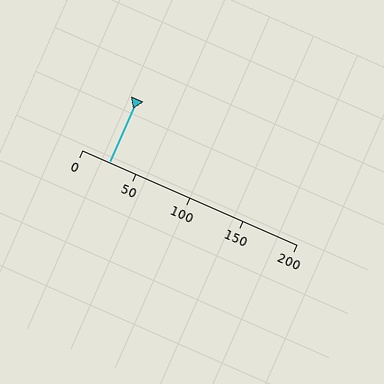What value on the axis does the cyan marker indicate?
The marker indicates approximately 25.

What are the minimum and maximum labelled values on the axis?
The axis runs from 0 to 200.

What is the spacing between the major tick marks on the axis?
The major ticks are spaced 50 apart.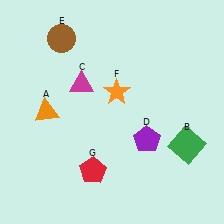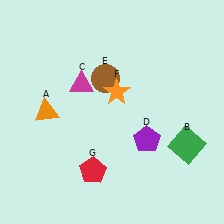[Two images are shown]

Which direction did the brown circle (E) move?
The brown circle (E) moved right.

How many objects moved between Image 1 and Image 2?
1 object moved between the two images.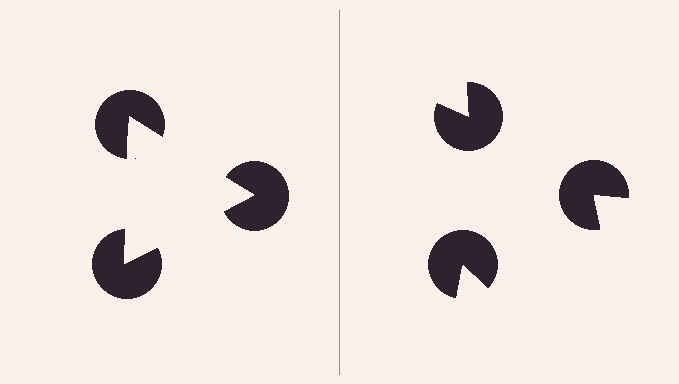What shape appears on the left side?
An illusory triangle.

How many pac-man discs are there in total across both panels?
6 — 3 on each side.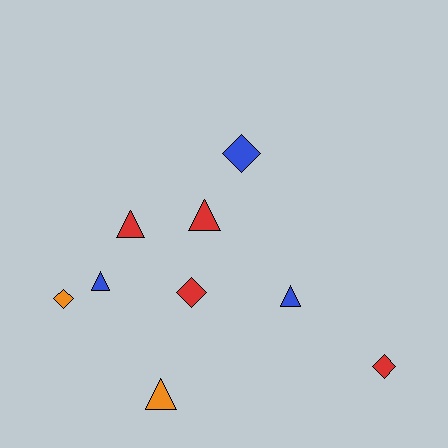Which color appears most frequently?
Red, with 4 objects.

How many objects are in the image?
There are 9 objects.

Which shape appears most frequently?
Triangle, with 5 objects.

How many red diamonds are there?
There are 2 red diamonds.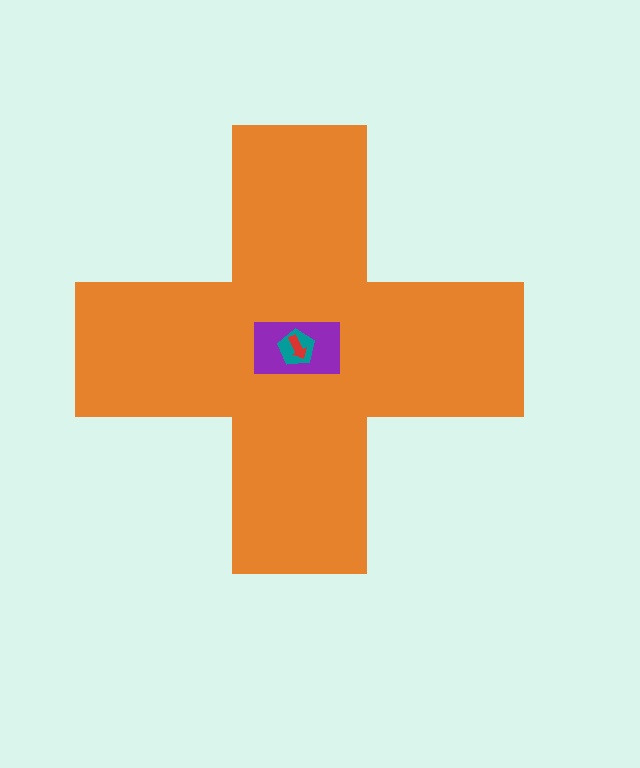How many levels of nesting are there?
4.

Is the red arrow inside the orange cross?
Yes.